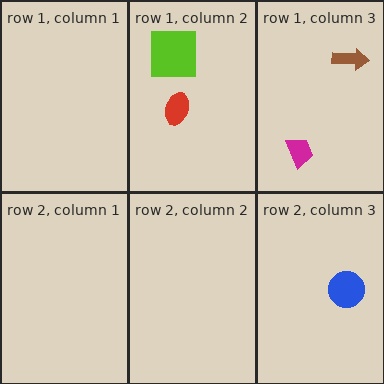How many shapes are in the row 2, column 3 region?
1.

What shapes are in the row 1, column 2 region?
The red ellipse, the lime square.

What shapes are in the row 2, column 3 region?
The blue circle.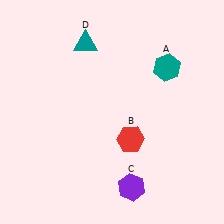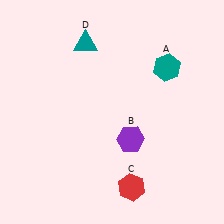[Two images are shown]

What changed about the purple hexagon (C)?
In Image 1, C is purple. In Image 2, it changed to red.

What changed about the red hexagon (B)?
In Image 1, B is red. In Image 2, it changed to purple.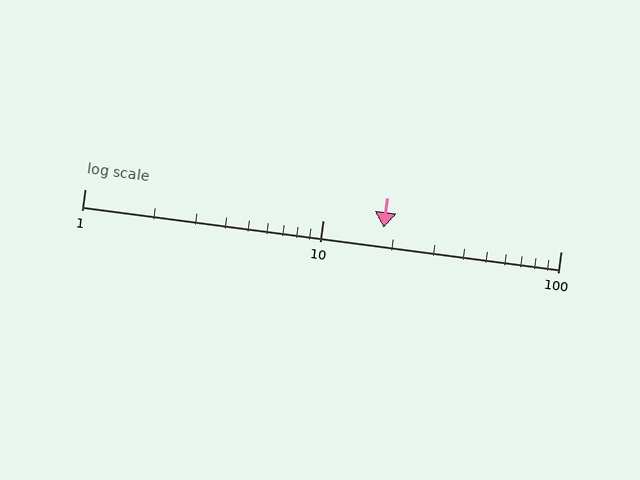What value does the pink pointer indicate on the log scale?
The pointer indicates approximately 18.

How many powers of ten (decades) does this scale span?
The scale spans 2 decades, from 1 to 100.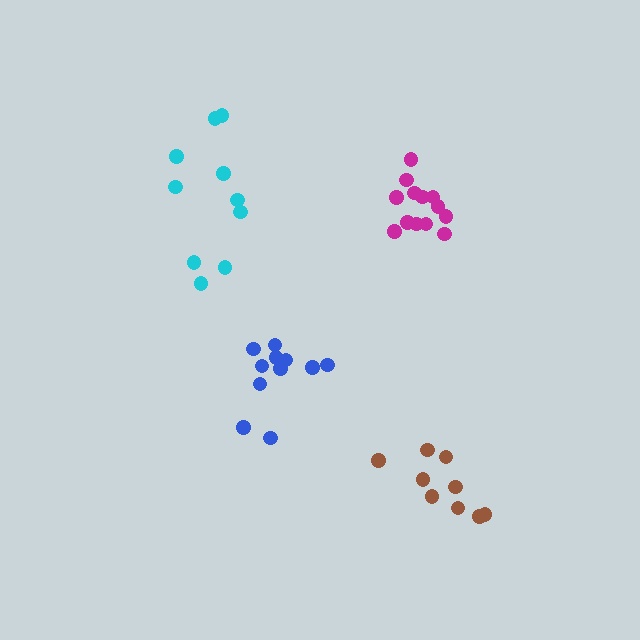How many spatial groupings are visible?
There are 4 spatial groupings.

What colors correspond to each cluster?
The clusters are colored: blue, magenta, brown, cyan.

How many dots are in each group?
Group 1: 11 dots, Group 2: 13 dots, Group 3: 9 dots, Group 4: 10 dots (43 total).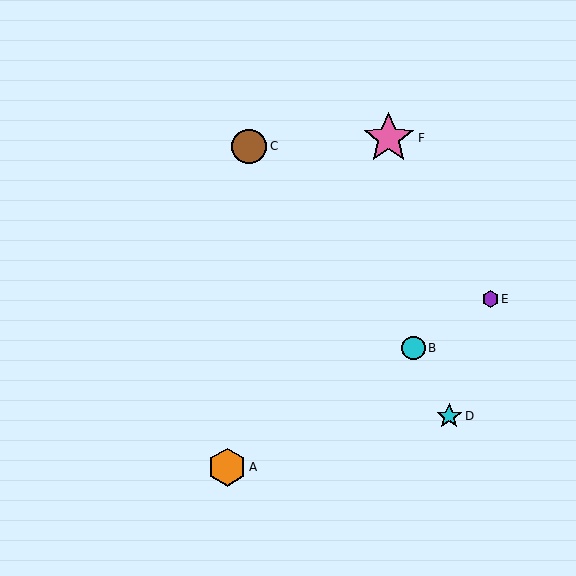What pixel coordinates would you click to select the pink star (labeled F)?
Click at (389, 138) to select the pink star F.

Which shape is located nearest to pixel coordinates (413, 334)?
The cyan circle (labeled B) at (413, 348) is nearest to that location.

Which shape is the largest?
The pink star (labeled F) is the largest.